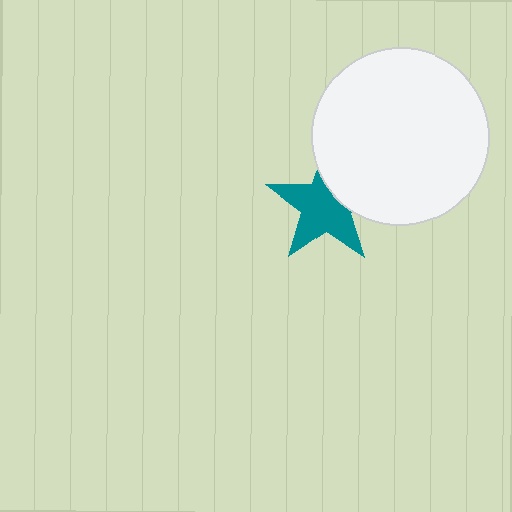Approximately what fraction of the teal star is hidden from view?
Roughly 31% of the teal star is hidden behind the white circle.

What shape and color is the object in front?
The object in front is a white circle.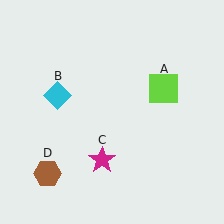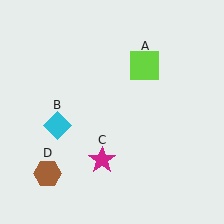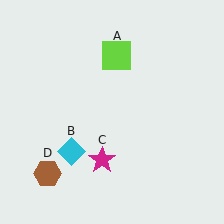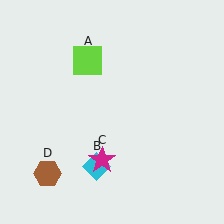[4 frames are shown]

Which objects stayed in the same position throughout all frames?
Magenta star (object C) and brown hexagon (object D) remained stationary.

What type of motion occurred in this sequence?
The lime square (object A), cyan diamond (object B) rotated counterclockwise around the center of the scene.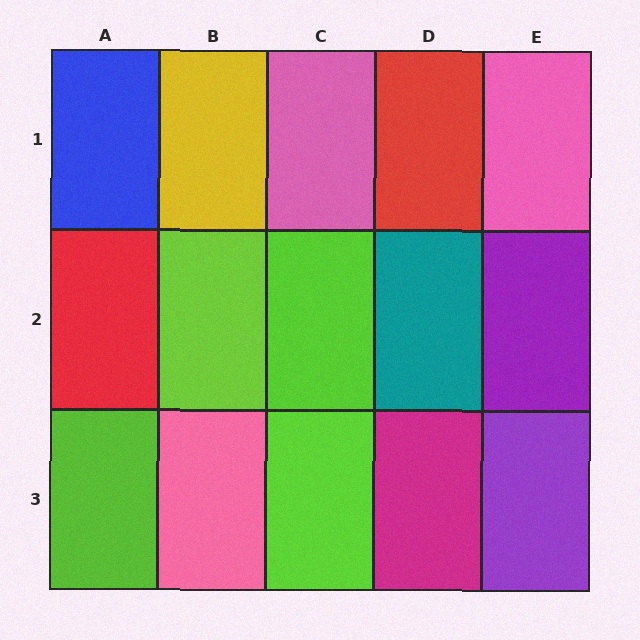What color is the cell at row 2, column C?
Lime.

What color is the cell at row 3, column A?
Lime.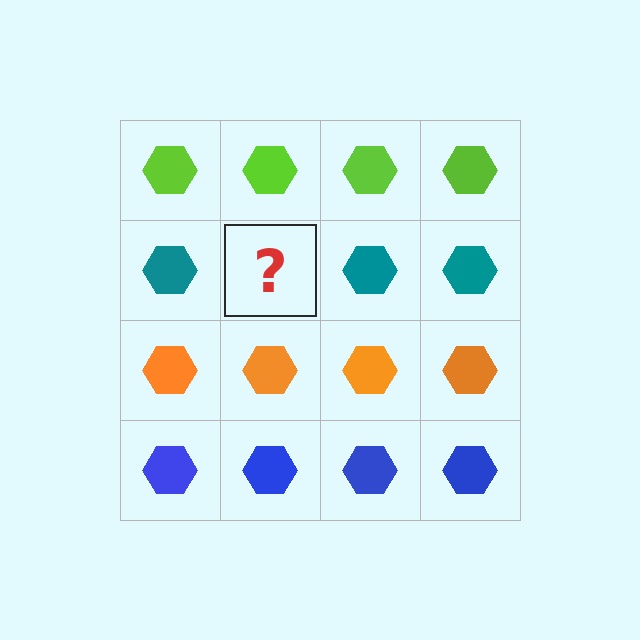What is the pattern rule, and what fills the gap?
The rule is that each row has a consistent color. The gap should be filled with a teal hexagon.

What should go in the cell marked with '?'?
The missing cell should contain a teal hexagon.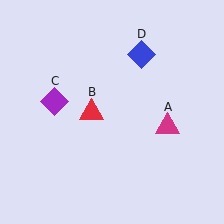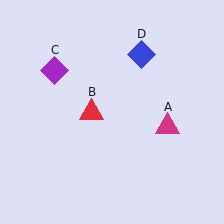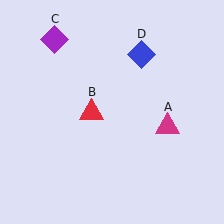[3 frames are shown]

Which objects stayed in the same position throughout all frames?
Magenta triangle (object A) and red triangle (object B) and blue diamond (object D) remained stationary.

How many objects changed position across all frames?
1 object changed position: purple diamond (object C).